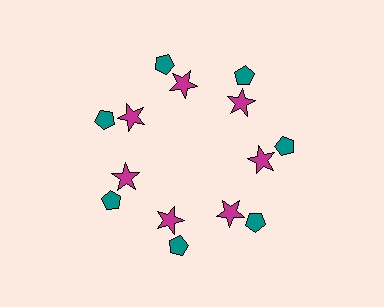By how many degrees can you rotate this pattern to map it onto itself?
The pattern maps onto itself every 51 degrees of rotation.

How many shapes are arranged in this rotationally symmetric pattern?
There are 14 shapes, arranged in 7 groups of 2.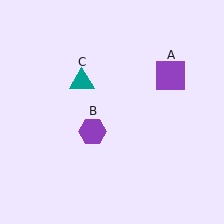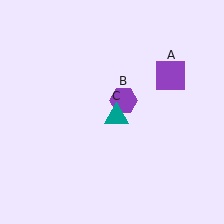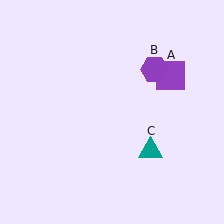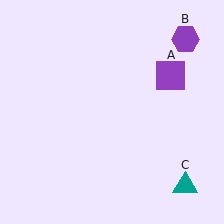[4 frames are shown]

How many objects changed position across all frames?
2 objects changed position: purple hexagon (object B), teal triangle (object C).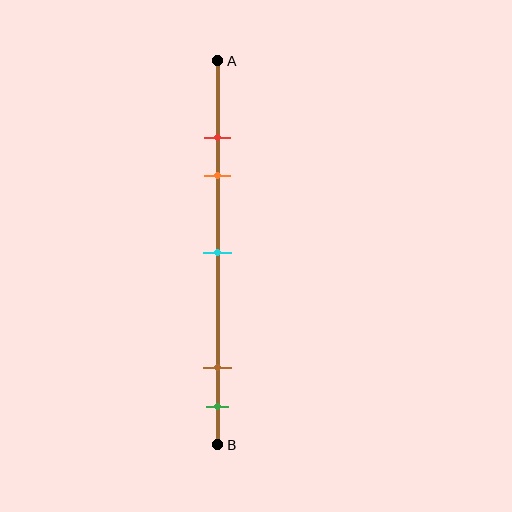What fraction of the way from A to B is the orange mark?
The orange mark is approximately 30% (0.3) of the way from A to B.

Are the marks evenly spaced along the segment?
No, the marks are not evenly spaced.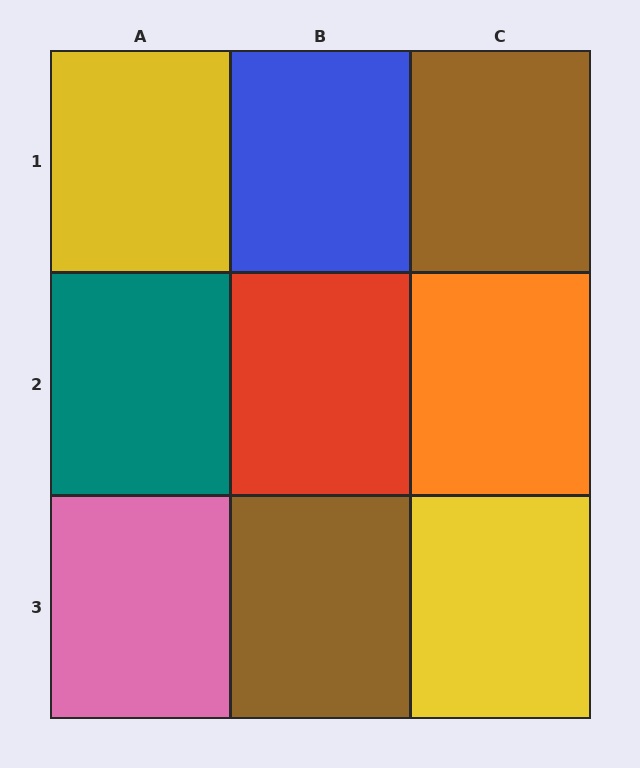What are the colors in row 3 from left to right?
Pink, brown, yellow.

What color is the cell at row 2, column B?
Red.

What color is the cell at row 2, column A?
Teal.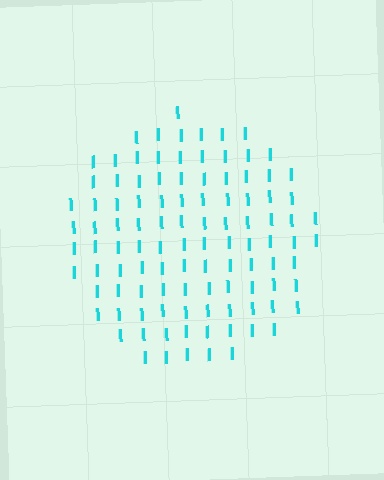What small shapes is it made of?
It is made of small letter I's.